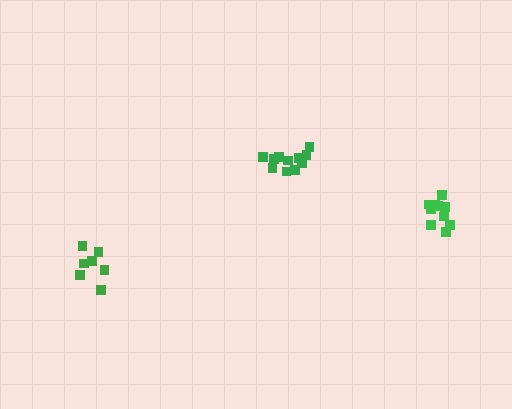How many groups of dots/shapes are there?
There are 3 groups.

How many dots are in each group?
Group 1: 7 dots, Group 2: 11 dots, Group 3: 11 dots (29 total).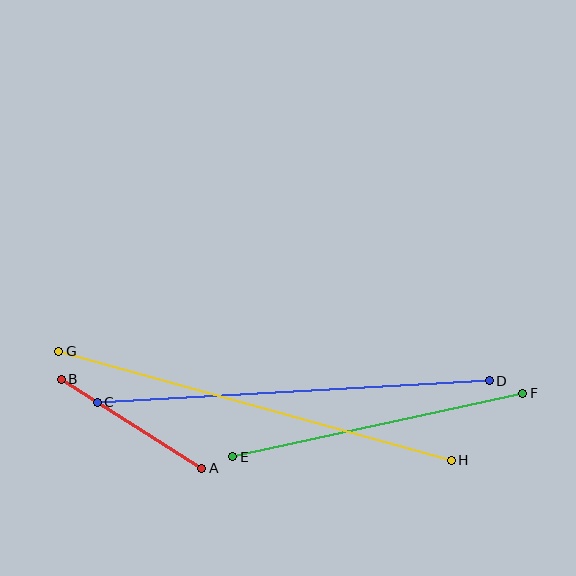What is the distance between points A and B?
The distance is approximately 166 pixels.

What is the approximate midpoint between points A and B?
The midpoint is at approximately (132, 424) pixels.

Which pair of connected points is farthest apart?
Points G and H are farthest apart.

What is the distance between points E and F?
The distance is approximately 297 pixels.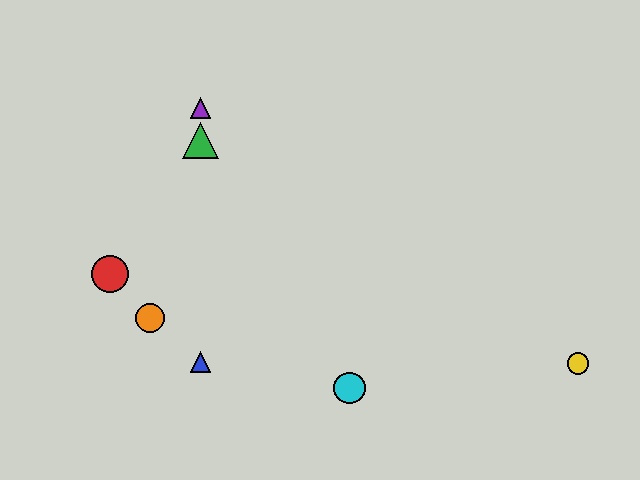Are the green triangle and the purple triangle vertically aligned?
Yes, both are at x≈200.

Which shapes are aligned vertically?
The blue triangle, the green triangle, the purple triangle are aligned vertically.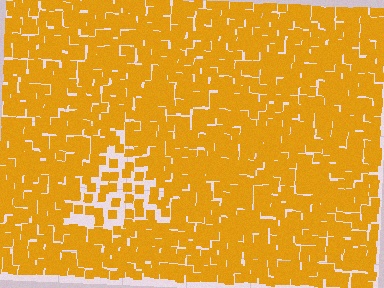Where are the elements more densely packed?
The elements are more densely packed outside the triangle boundary.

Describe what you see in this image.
The image contains small orange elements arranged at two different densities. A triangle-shaped region is visible where the elements are less densely packed than the surrounding area.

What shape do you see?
I see a triangle.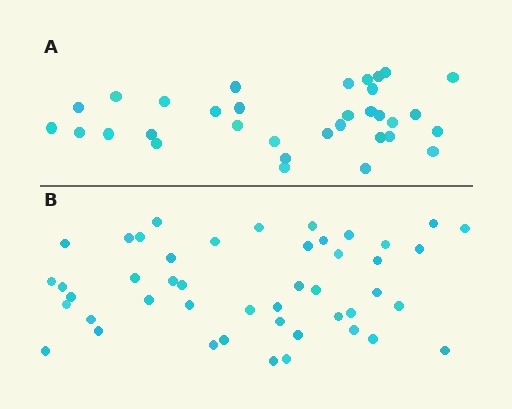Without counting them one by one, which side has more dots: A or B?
Region B (the bottom region) has more dots.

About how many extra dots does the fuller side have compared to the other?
Region B has approximately 15 more dots than region A.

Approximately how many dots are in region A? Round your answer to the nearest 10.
About 30 dots. (The exact count is 33, which rounds to 30.)